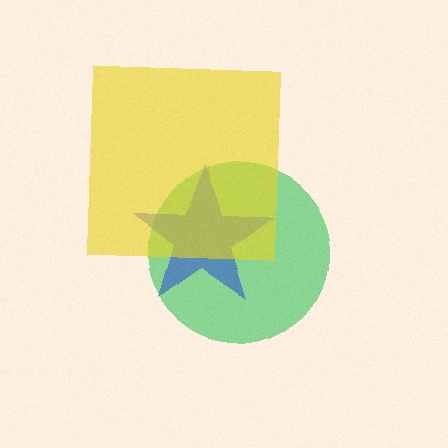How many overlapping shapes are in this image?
There are 3 overlapping shapes in the image.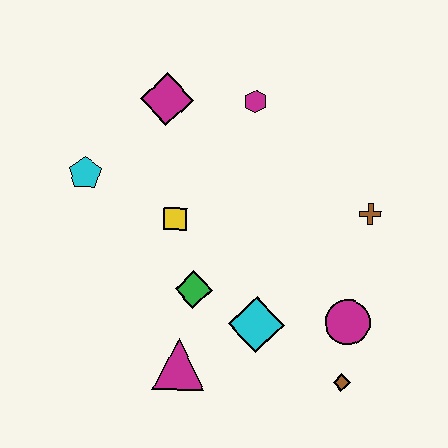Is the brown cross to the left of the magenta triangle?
No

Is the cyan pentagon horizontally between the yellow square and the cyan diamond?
No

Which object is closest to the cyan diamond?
The green diamond is closest to the cyan diamond.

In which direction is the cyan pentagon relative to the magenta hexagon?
The cyan pentagon is to the left of the magenta hexagon.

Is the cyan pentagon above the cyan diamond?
Yes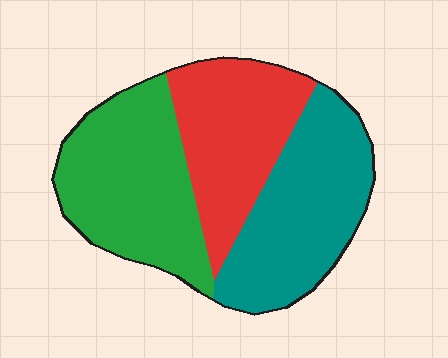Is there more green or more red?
Green.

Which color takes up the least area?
Red, at roughly 30%.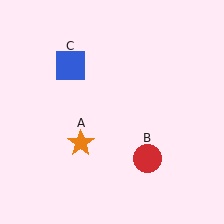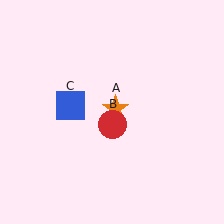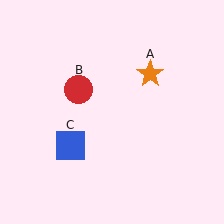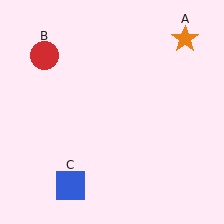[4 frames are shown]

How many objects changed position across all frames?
3 objects changed position: orange star (object A), red circle (object B), blue square (object C).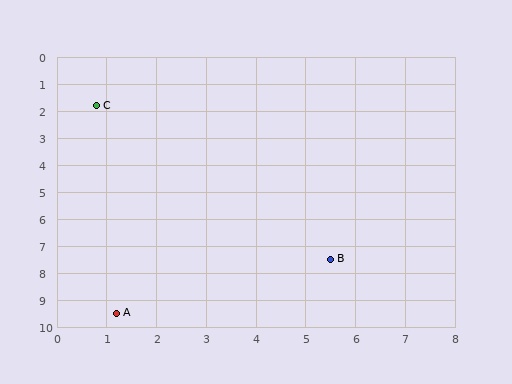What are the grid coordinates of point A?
Point A is at approximately (1.2, 9.5).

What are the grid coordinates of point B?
Point B is at approximately (5.5, 7.5).